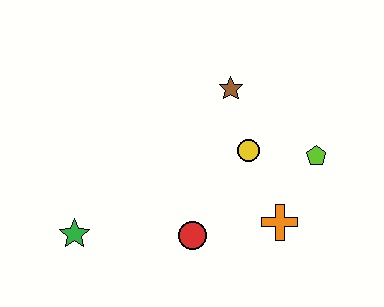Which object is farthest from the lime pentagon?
The green star is farthest from the lime pentagon.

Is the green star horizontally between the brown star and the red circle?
No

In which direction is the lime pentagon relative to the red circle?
The lime pentagon is to the right of the red circle.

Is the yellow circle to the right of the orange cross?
No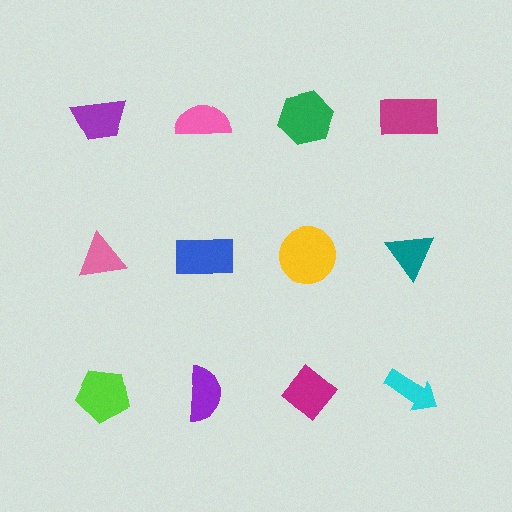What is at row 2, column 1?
A pink triangle.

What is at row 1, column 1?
A purple trapezoid.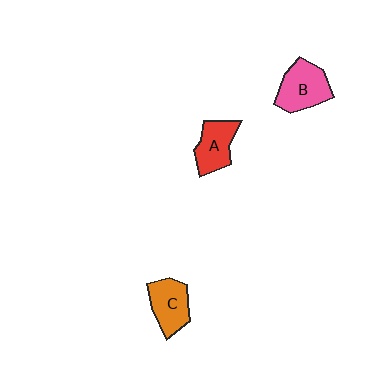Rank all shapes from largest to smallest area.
From largest to smallest: B (pink), C (orange), A (red).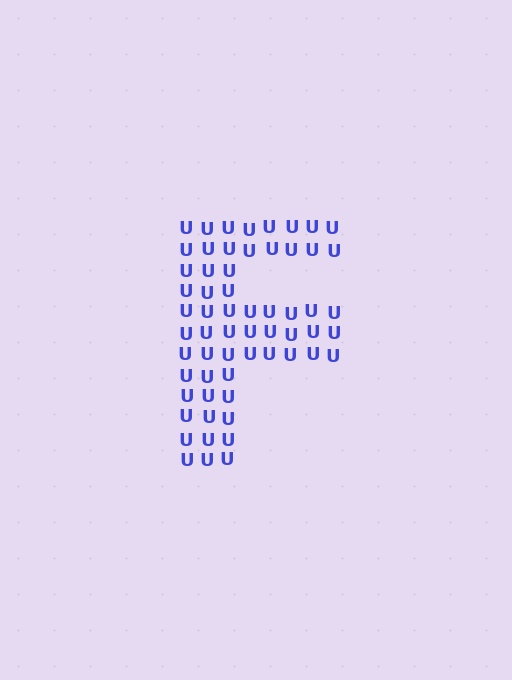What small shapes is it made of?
It is made of small letter U's.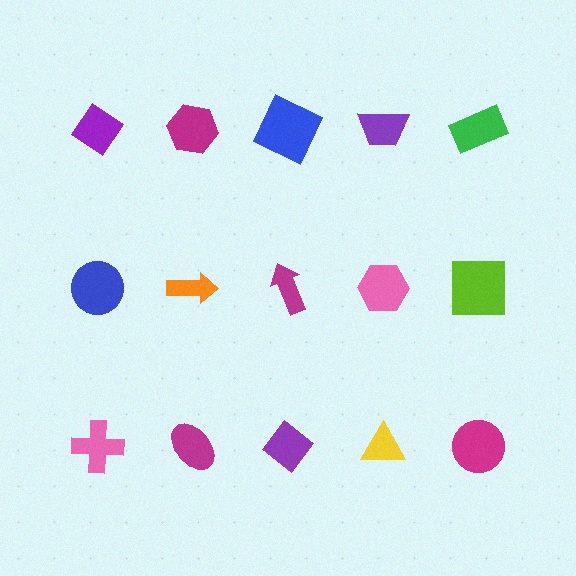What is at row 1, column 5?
A green rectangle.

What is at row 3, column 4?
A yellow triangle.